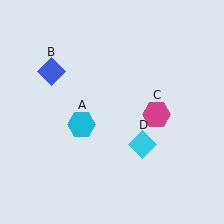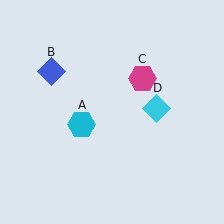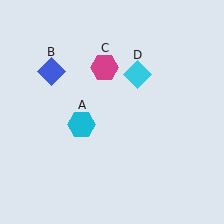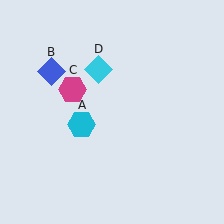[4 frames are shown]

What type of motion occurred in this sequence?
The magenta hexagon (object C), cyan diamond (object D) rotated counterclockwise around the center of the scene.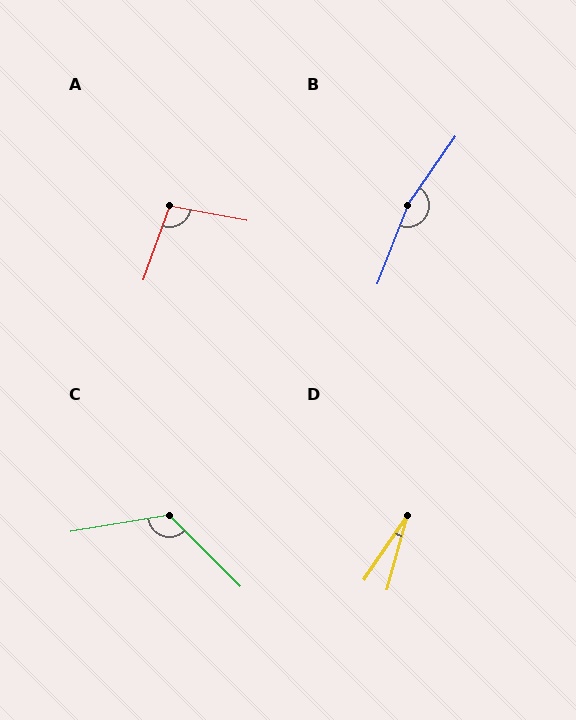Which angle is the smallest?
D, at approximately 19 degrees.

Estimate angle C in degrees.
Approximately 126 degrees.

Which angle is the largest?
B, at approximately 167 degrees.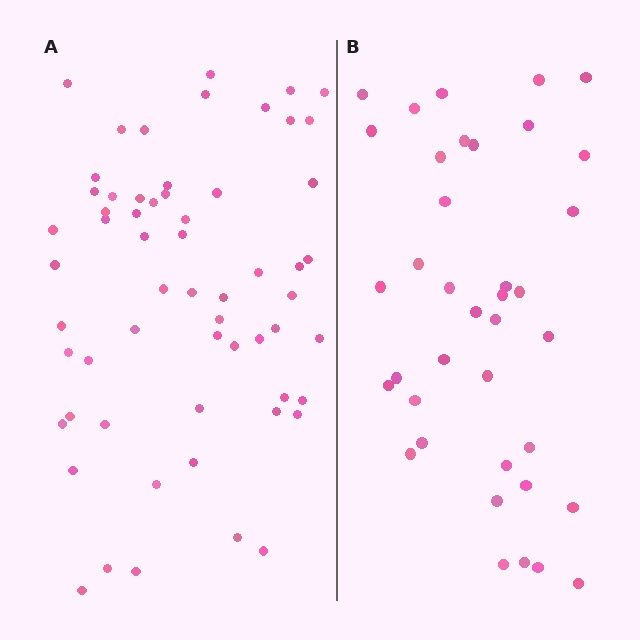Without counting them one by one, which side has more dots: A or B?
Region A (the left region) has more dots.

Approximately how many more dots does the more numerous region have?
Region A has approximately 20 more dots than region B.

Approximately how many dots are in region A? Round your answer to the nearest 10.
About 60 dots.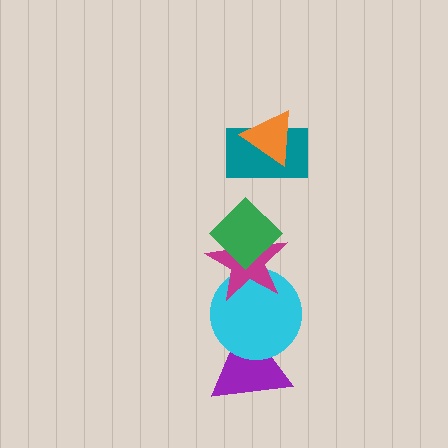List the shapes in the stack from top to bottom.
From top to bottom: the orange triangle, the teal rectangle, the green diamond, the magenta star, the cyan circle, the purple triangle.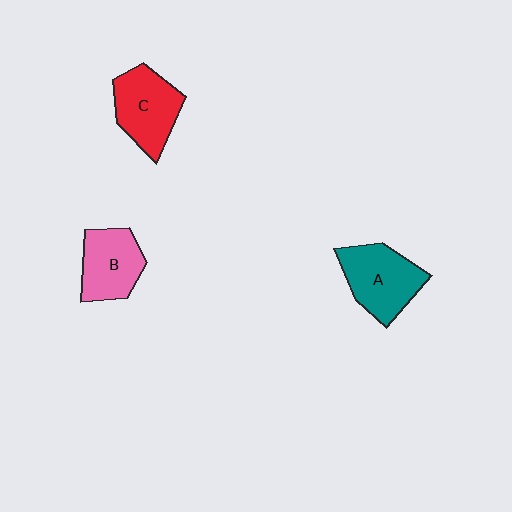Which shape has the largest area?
Shape A (teal).